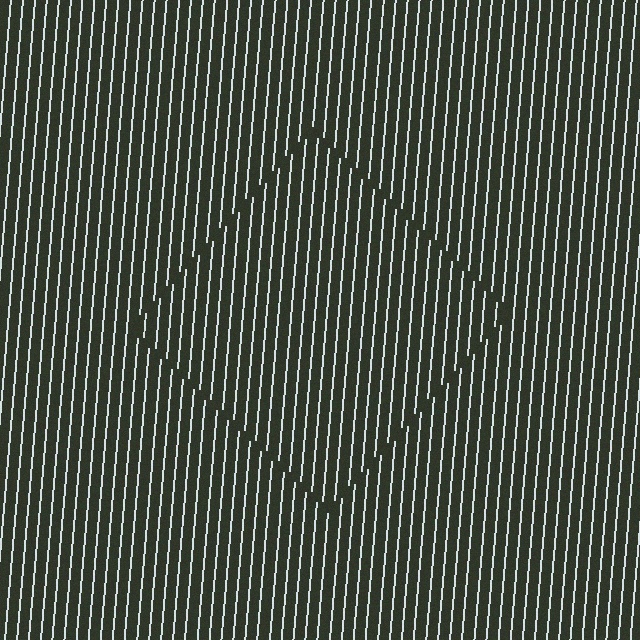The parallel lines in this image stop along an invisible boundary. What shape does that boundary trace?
An illusory square. The interior of the shape contains the same grating, shifted by half a period — the contour is defined by the phase discontinuity where line-ends from the inner and outer gratings abut.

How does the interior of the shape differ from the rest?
The interior of the shape contains the same grating, shifted by half a period — the contour is defined by the phase discontinuity where line-ends from the inner and outer gratings abut.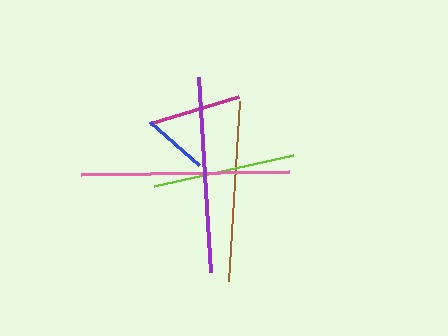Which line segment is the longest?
The pink line is the longest at approximately 209 pixels.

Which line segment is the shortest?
The blue line is the shortest at approximately 65 pixels.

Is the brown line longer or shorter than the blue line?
The brown line is longer than the blue line.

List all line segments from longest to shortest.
From longest to shortest: pink, purple, brown, lime, magenta, blue.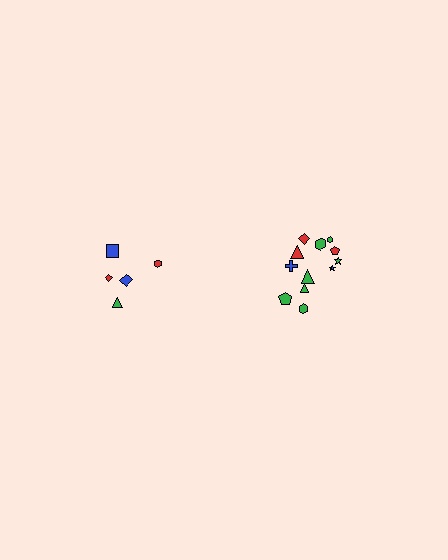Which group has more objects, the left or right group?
The right group.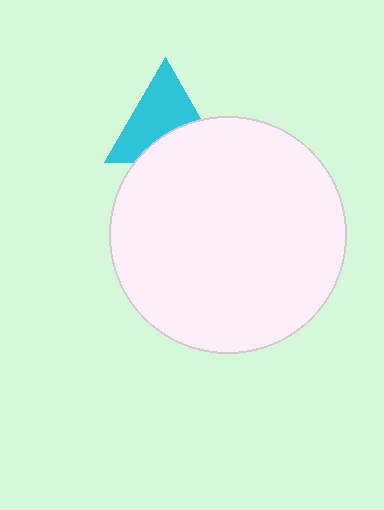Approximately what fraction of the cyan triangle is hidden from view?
Roughly 37% of the cyan triangle is hidden behind the white circle.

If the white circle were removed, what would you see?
You would see the complete cyan triangle.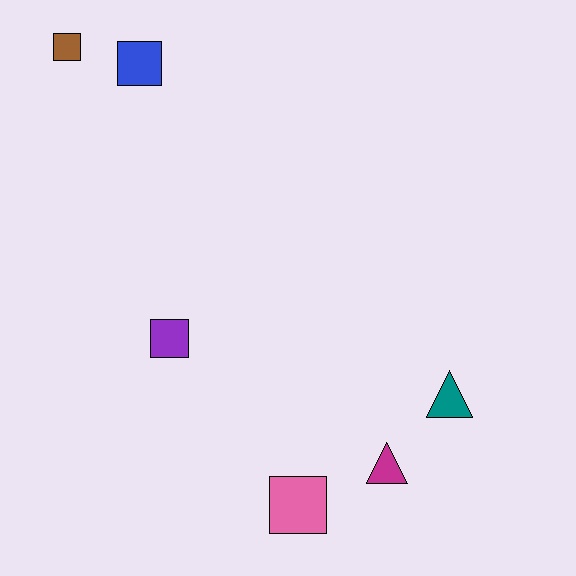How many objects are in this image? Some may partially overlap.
There are 6 objects.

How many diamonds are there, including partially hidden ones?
There are no diamonds.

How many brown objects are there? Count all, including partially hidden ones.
There is 1 brown object.